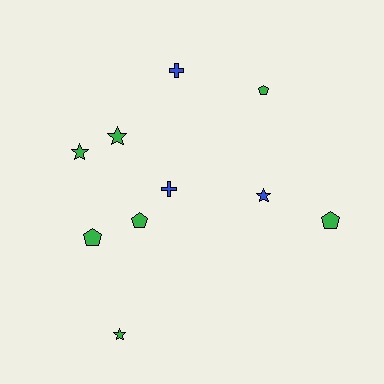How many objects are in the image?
There are 10 objects.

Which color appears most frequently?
Green, with 7 objects.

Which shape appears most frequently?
Pentagon, with 4 objects.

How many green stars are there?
There are 3 green stars.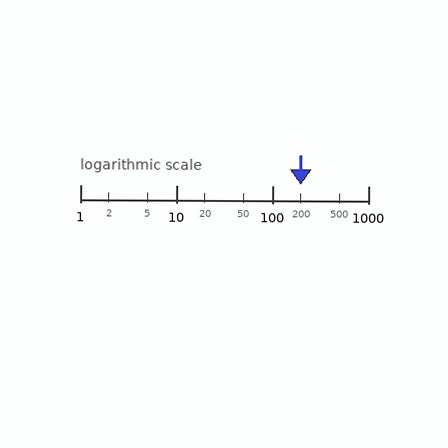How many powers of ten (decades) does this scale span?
The scale spans 3 decades, from 1 to 1000.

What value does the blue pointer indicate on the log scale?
The pointer indicates approximately 200.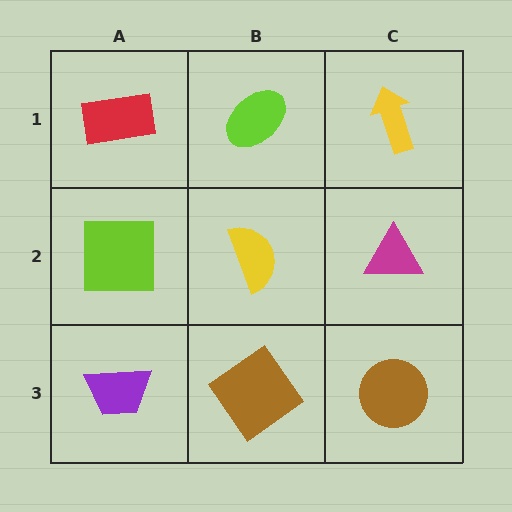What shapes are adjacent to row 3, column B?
A yellow semicircle (row 2, column B), a purple trapezoid (row 3, column A), a brown circle (row 3, column C).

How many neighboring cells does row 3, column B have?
3.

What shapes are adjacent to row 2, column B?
A lime ellipse (row 1, column B), a brown diamond (row 3, column B), a lime square (row 2, column A), a magenta triangle (row 2, column C).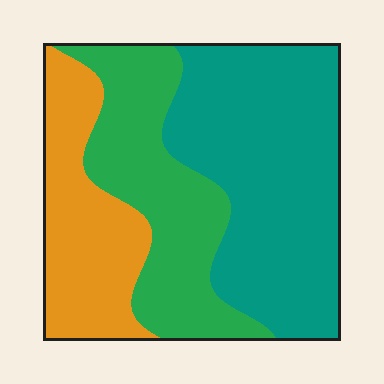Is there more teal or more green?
Teal.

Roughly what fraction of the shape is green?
Green covers roughly 30% of the shape.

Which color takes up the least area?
Orange, at roughly 25%.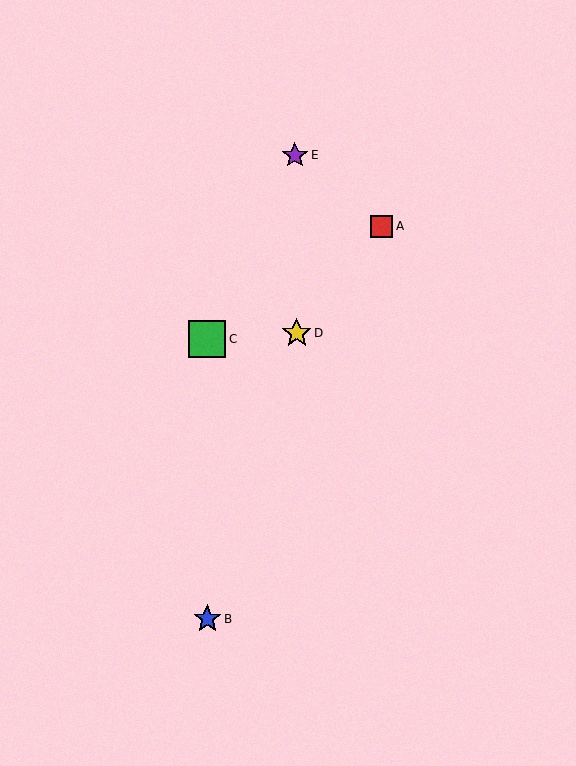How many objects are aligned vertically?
2 objects (B, C) are aligned vertically.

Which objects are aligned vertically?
Objects B, C are aligned vertically.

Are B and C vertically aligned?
Yes, both are at x≈207.